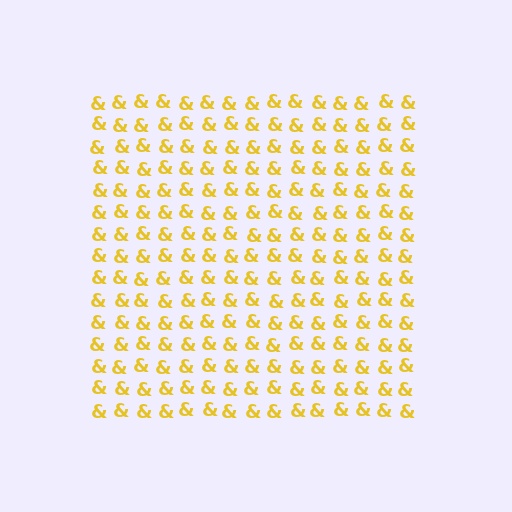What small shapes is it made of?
It is made of small ampersands.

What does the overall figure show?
The overall figure shows a square.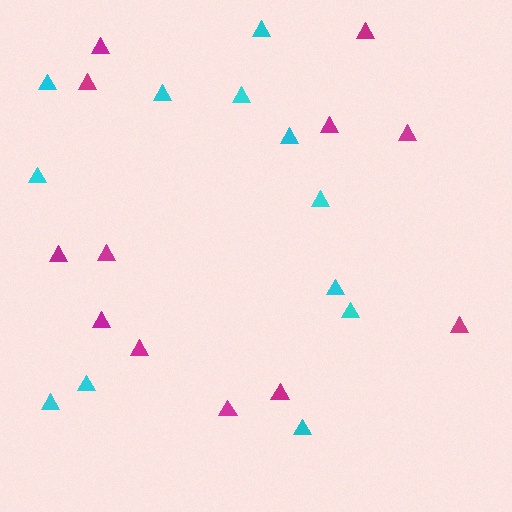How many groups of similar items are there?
There are 2 groups: one group of magenta triangles (12) and one group of cyan triangles (12).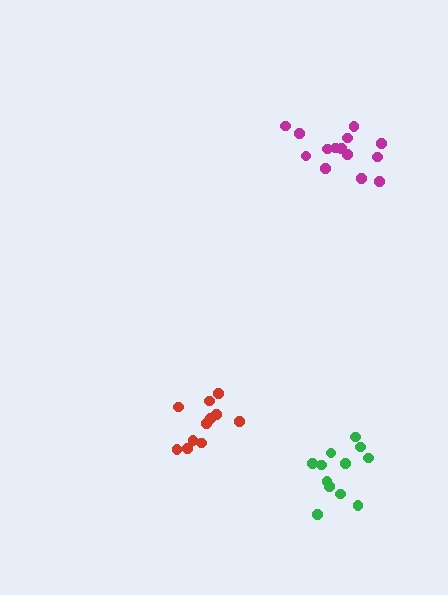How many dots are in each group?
Group 1: 11 dots, Group 2: 12 dots, Group 3: 14 dots (37 total).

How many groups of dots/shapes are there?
There are 3 groups.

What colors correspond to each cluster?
The clusters are colored: red, green, magenta.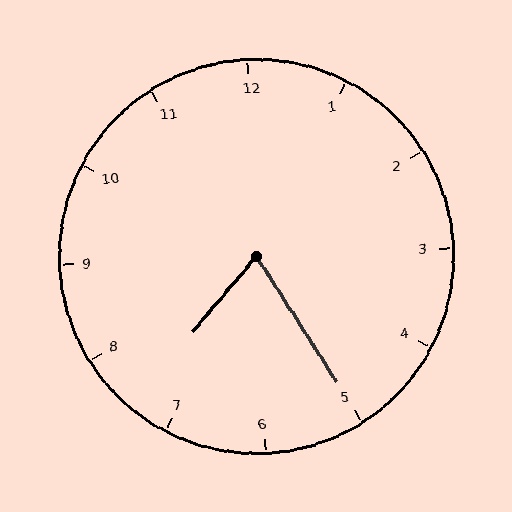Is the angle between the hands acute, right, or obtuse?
It is acute.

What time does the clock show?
7:25.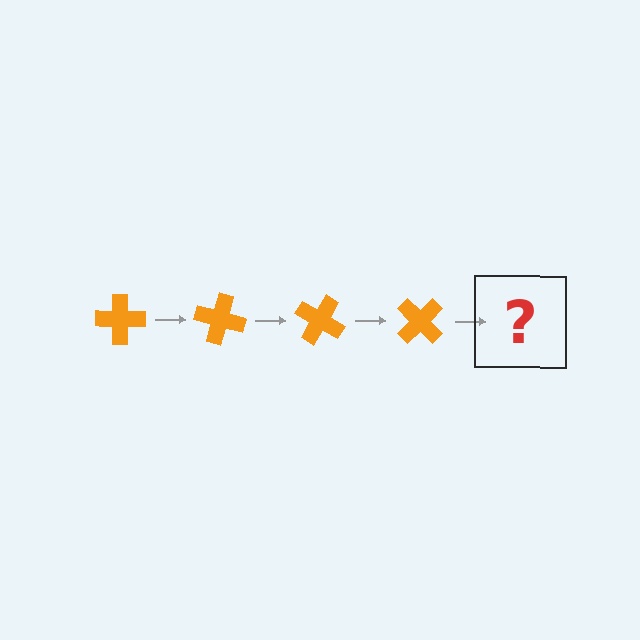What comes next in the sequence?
The next element should be an orange cross rotated 60 degrees.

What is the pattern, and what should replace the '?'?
The pattern is that the cross rotates 15 degrees each step. The '?' should be an orange cross rotated 60 degrees.